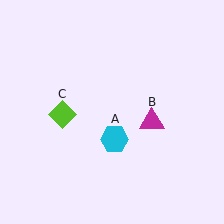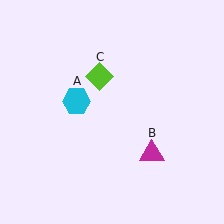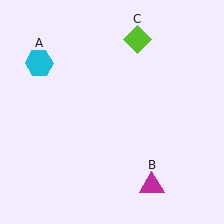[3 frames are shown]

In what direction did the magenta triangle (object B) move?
The magenta triangle (object B) moved down.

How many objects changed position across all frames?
3 objects changed position: cyan hexagon (object A), magenta triangle (object B), lime diamond (object C).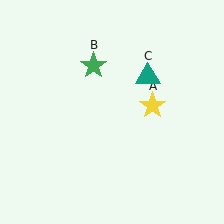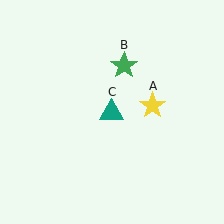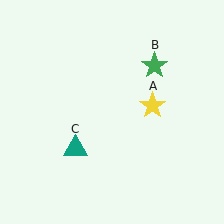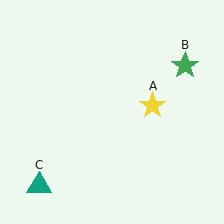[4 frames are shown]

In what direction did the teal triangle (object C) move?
The teal triangle (object C) moved down and to the left.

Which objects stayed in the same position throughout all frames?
Yellow star (object A) remained stationary.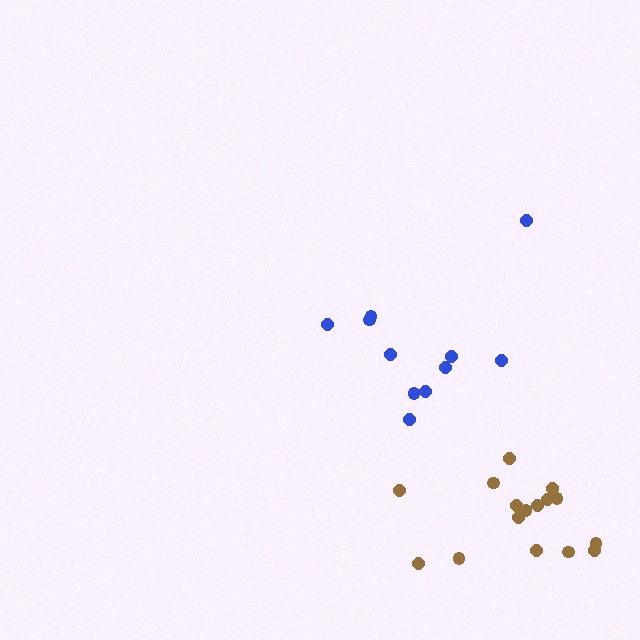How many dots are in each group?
Group 1: 16 dots, Group 2: 11 dots (27 total).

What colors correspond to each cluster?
The clusters are colored: brown, blue.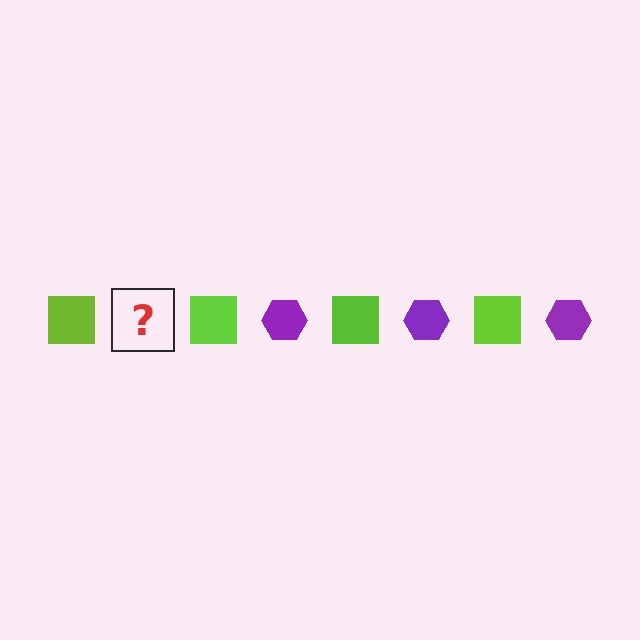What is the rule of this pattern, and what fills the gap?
The rule is that the pattern alternates between lime square and purple hexagon. The gap should be filled with a purple hexagon.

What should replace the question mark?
The question mark should be replaced with a purple hexagon.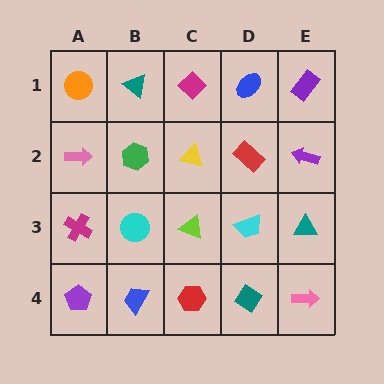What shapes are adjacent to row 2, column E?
A purple rectangle (row 1, column E), a teal triangle (row 3, column E), a red rectangle (row 2, column D).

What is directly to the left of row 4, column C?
A blue trapezoid.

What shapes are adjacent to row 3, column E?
A purple arrow (row 2, column E), a pink arrow (row 4, column E), a cyan trapezoid (row 3, column D).